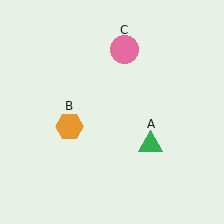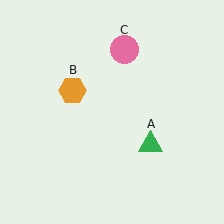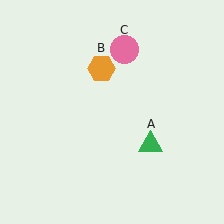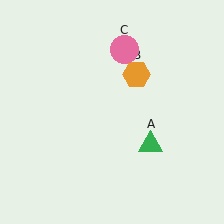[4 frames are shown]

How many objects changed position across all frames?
1 object changed position: orange hexagon (object B).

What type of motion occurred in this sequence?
The orange hexagon (object B) rotated clockwise around the center of the scene.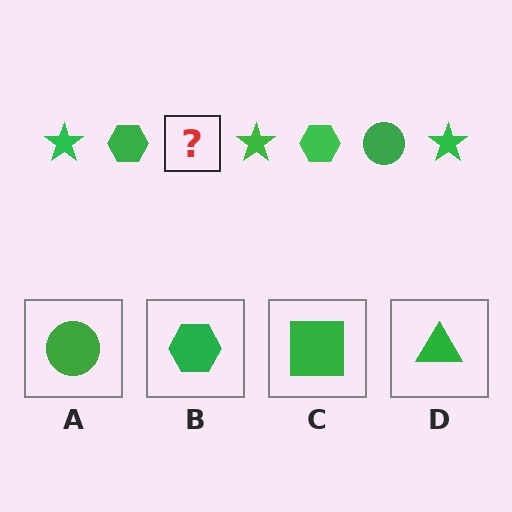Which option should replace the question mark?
Option A.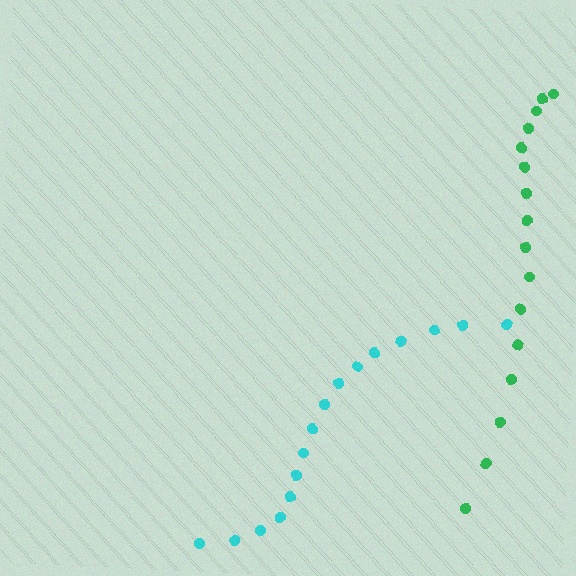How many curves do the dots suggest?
There are 2 distinct paths.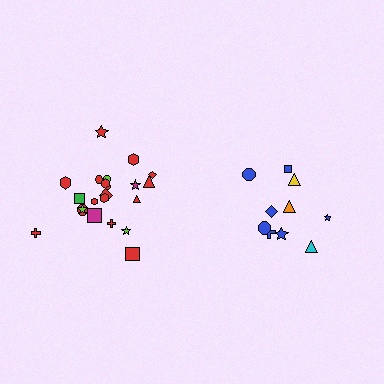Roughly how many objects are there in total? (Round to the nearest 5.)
Roughly 30 objects in total.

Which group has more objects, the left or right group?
The left group.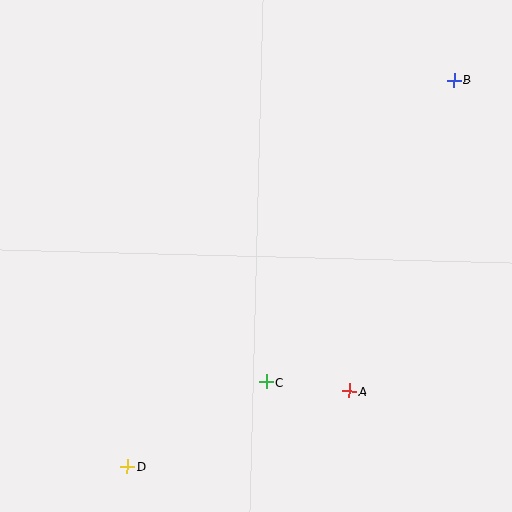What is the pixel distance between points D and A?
The distance between D and A is 234 pixels.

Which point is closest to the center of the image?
Point C at (266, 382) is closest to the center.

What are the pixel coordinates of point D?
Point D is at (127, 466).